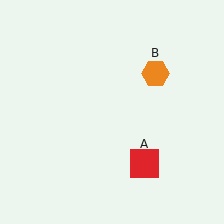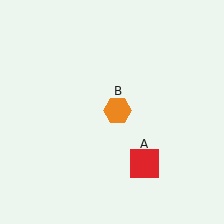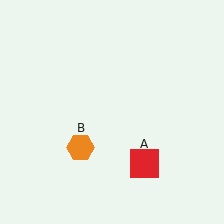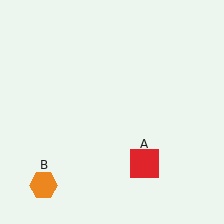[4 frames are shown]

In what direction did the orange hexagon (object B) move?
The orange hexagon (object B) moved down and to the left.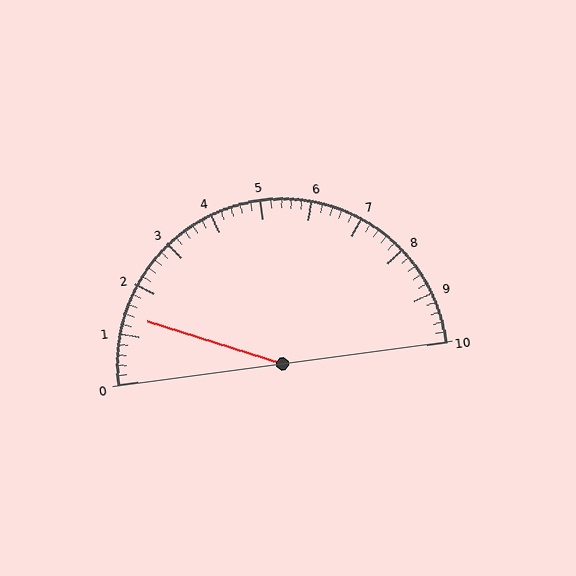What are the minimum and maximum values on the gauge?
The gauge ranges from 0 to 10.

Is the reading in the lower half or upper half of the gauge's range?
The reading is in the lower half of the range (0 to 10).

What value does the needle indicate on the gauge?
The needle indicates approximately 1.4.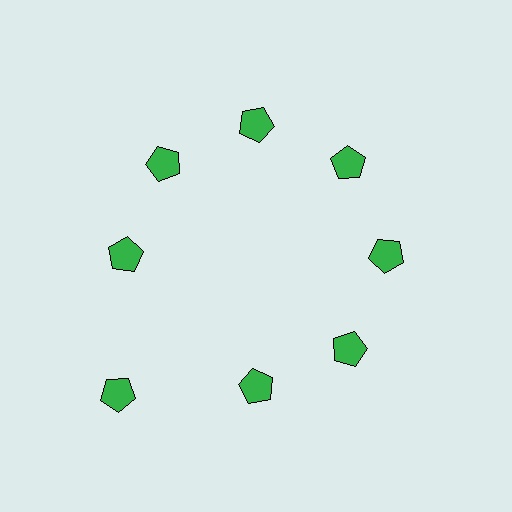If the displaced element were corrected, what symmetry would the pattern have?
It would have 8-fold rotational symmetry — the pattern would map onto itself every 45 degrees.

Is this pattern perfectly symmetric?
No. The 8 green pentagons are arranged in a ring, but one element near the 8 o'clock position is pushed outward from the center, breaking the 8-fold rotational symmetry.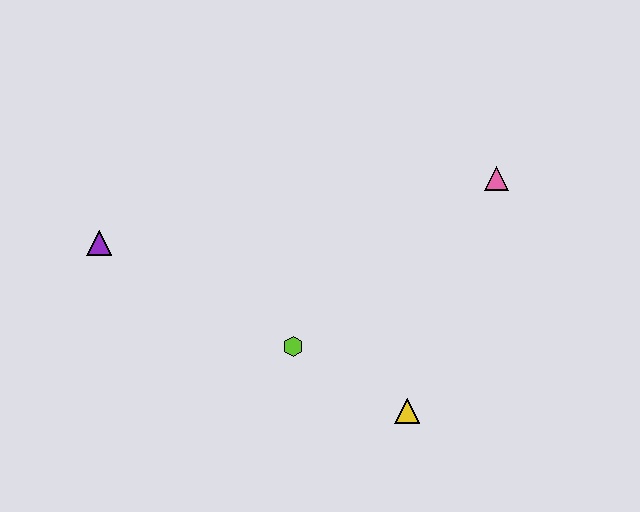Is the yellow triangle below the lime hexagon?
Yes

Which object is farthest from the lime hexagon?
The pink triangle is farthest from the lime hexagon.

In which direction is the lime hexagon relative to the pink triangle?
The lime hexagon is to the left of the pink triangle.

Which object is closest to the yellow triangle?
The lime hexagon is closest to the yellow triangle.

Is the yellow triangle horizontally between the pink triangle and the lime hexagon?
Yes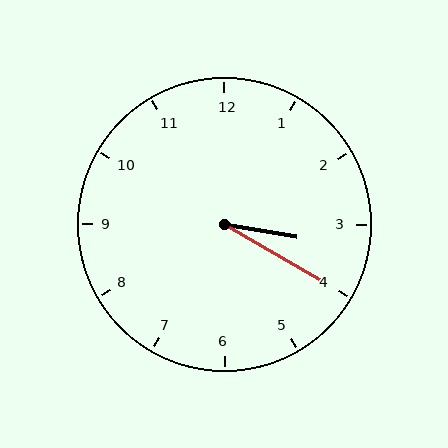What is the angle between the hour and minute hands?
Approximately 20 degrees.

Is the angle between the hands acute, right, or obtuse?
It is acute.